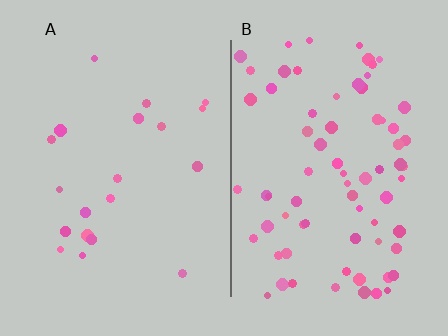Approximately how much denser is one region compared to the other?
Approximately 3.7× — region B over region A.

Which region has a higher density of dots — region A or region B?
B (the right).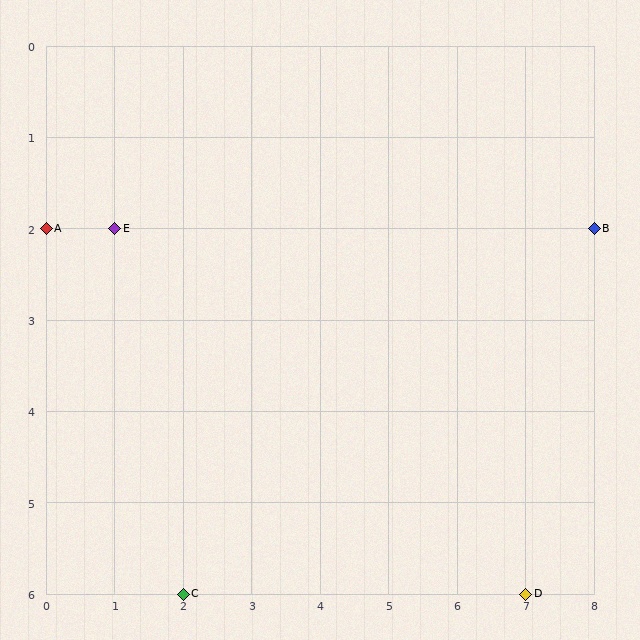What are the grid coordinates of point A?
Point A is at grid coordinates (0, 2).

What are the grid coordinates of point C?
Point C is at grid coordinates (2, 6).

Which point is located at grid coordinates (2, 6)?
Point C is at (2, 6).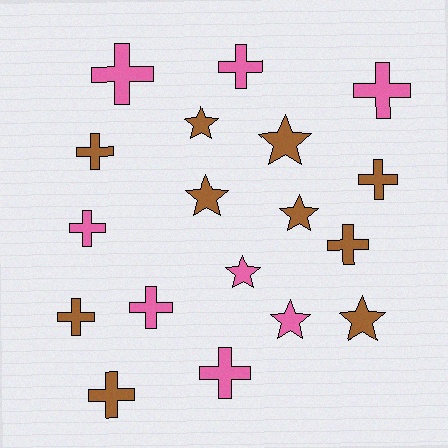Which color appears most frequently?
Brown, with 10 objects.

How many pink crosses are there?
There are 6 pink crosses.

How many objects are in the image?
There are 18 objects.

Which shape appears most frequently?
Cross, with 11 objects.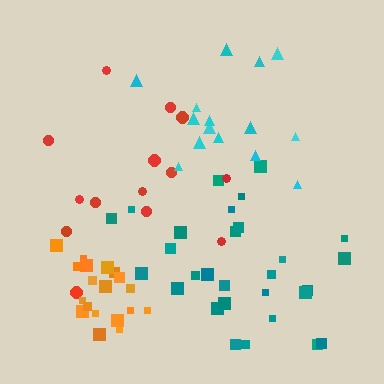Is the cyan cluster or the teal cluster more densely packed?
Cyan.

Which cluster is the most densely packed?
Orange.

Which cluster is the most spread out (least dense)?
Red.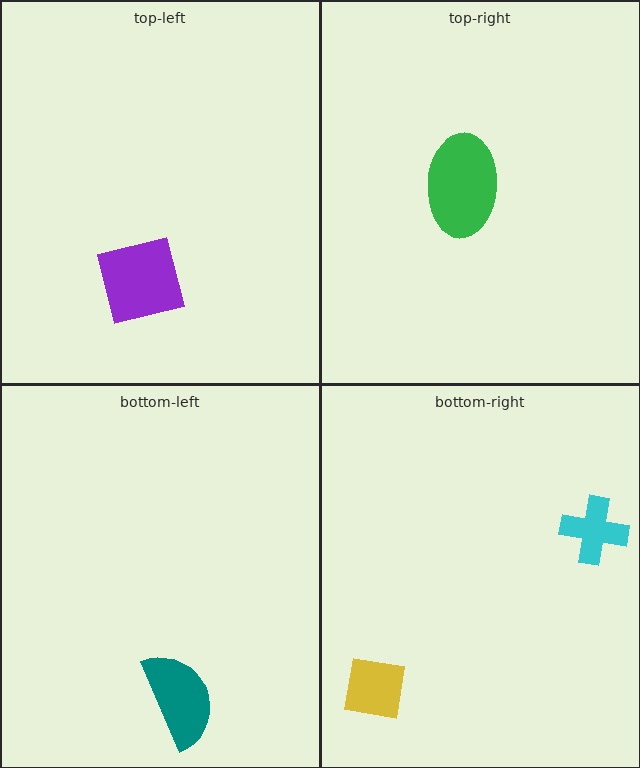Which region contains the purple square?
The top-left region.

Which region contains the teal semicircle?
The bottom-left region.